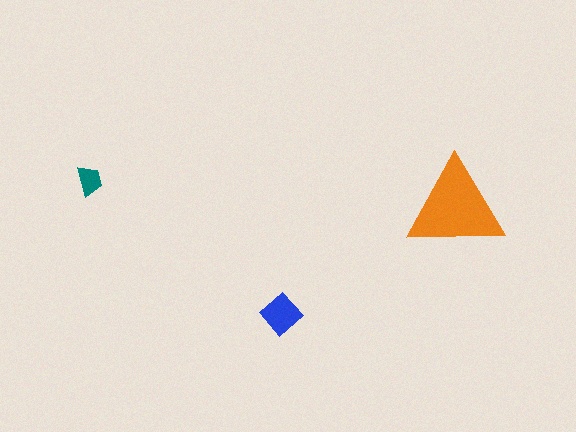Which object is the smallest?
The teal trapezoid.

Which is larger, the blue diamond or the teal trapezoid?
The blue diamond.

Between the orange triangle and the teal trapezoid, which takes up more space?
The orange triangle.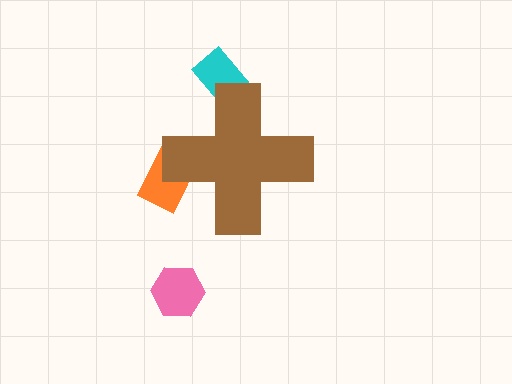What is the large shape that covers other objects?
A brown cross.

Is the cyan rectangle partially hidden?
Yes, the cyan rectangle is partially hidden behind the brown cross.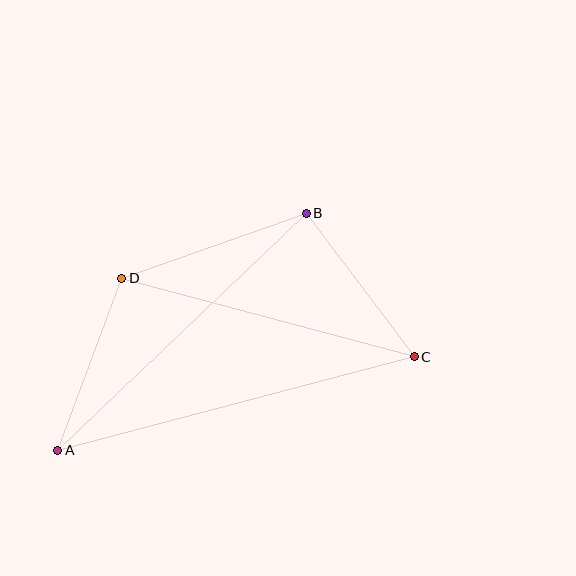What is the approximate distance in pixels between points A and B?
The distance between A and B is approximately 343 pixels.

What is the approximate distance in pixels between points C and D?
The distance between C and D is approximately 303 pixels.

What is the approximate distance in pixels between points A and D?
The distance between A and D is approximately 184 pixels.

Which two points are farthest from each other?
Points A and C are farthest from each other.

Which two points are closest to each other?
Points B and C are closest to each other.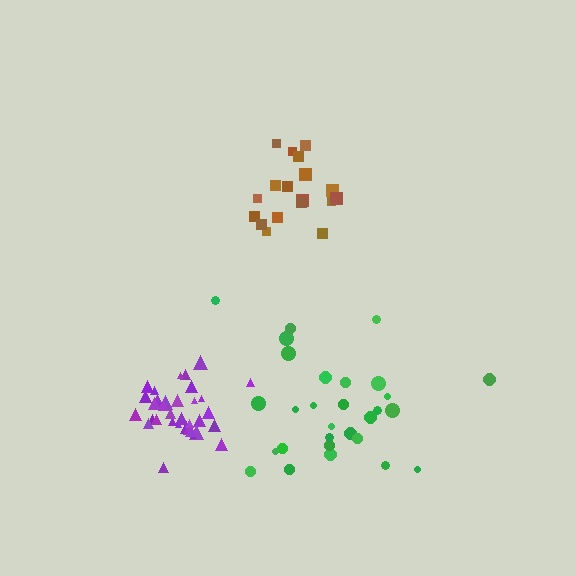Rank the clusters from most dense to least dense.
purple, brown, green.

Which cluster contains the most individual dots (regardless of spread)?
Purple (35).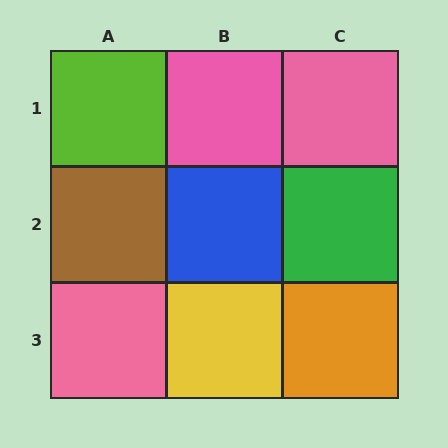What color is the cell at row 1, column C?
Pink.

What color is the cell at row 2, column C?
Green.